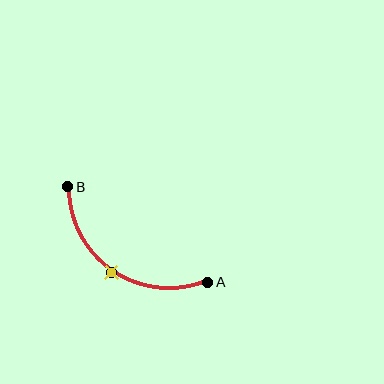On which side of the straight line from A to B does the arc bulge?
The arc bulges below and to the left of the straight line connecting A and B.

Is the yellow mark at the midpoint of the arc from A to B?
Yes. The yellow mark lies on the arc at equal arc-length from both A and B — it is the arc midpoint.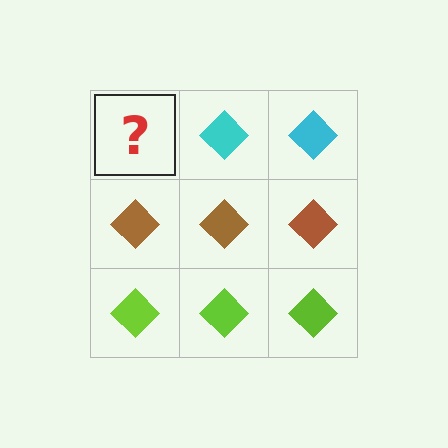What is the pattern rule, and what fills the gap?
The rule is that each row has a consistent color. The gap should be filled with a cyan diamond.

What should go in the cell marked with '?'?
The missing cell should contain a cyan diamond.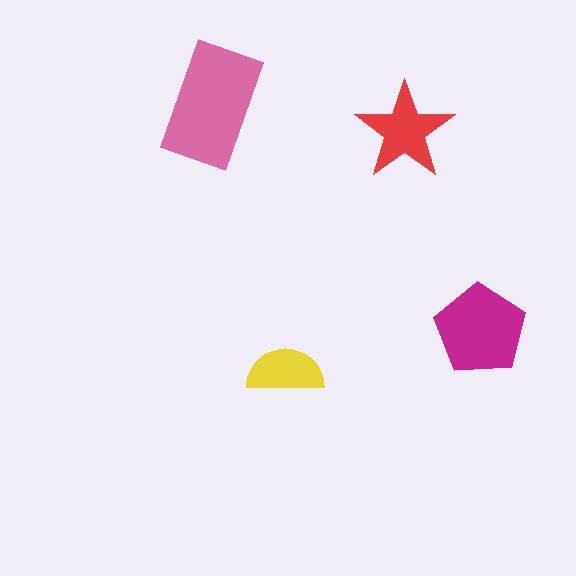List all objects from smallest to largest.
The yellow semicircle, the red star, the magenta pentagon, the pink rectangle.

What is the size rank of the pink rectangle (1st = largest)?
1st.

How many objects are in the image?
There are 4 objects in the image.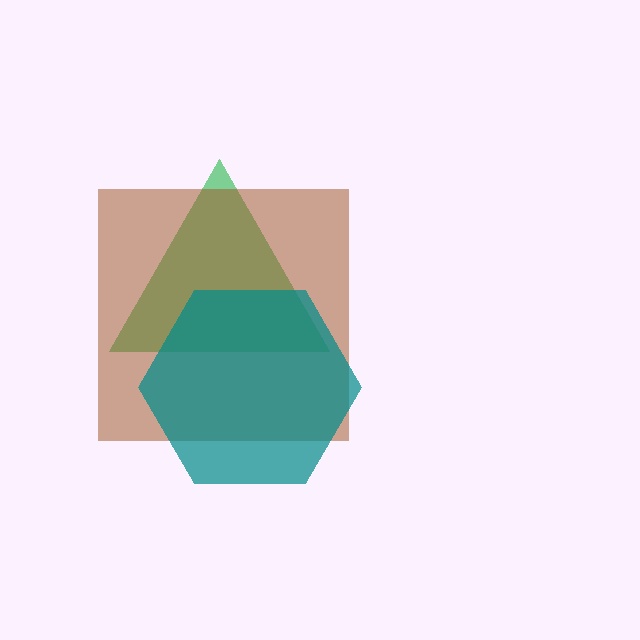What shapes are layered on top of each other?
The layered shapes are: a green triangle, a brown square, a teal hexagon.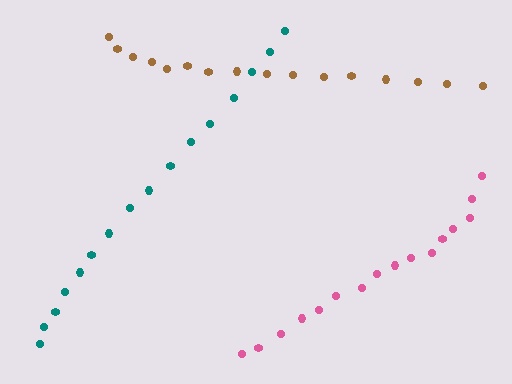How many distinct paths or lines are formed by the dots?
There are 3 distinct paths.